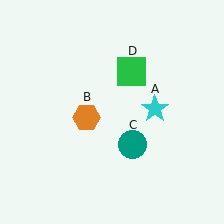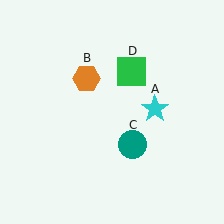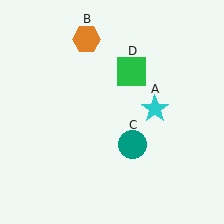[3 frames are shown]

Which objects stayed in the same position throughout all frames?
Cyan star (object A) and teal circle (object C) and green square (object D) remained stationary.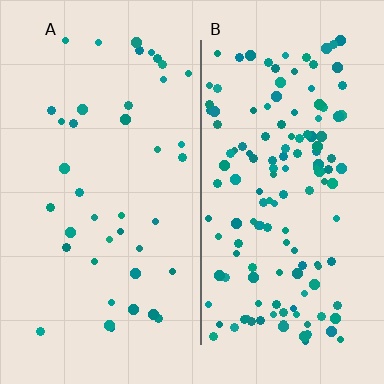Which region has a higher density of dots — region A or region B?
B (the right).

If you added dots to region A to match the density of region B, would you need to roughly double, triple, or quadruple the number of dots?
Approximately triple.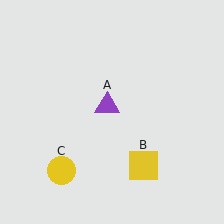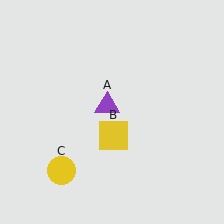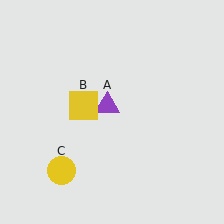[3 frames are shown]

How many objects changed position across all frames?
1 object changed position: yellow square (object B).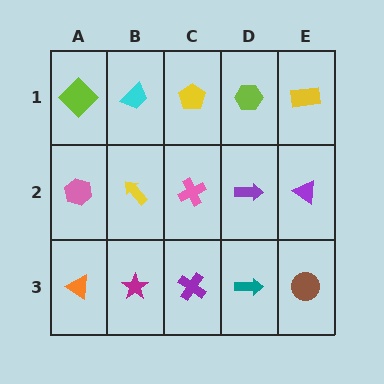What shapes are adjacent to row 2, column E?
A yellow rectangle (row 1, column E), a brown circle (row 3, column E), a purple arrow (row 2, column D).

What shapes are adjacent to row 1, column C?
A pink cross (row 2, column C), a cyan trapezoid (row 1, column B), a lime hexagon (row 1, column D).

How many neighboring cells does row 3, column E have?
2.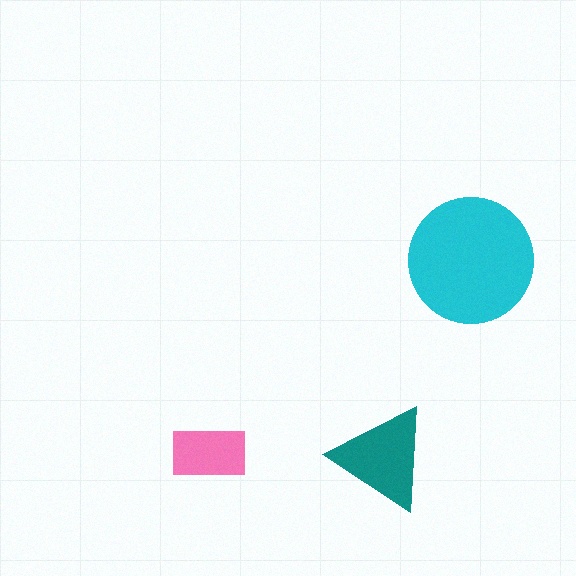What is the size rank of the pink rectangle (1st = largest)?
3rd.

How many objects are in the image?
There are 3 objects in the image.